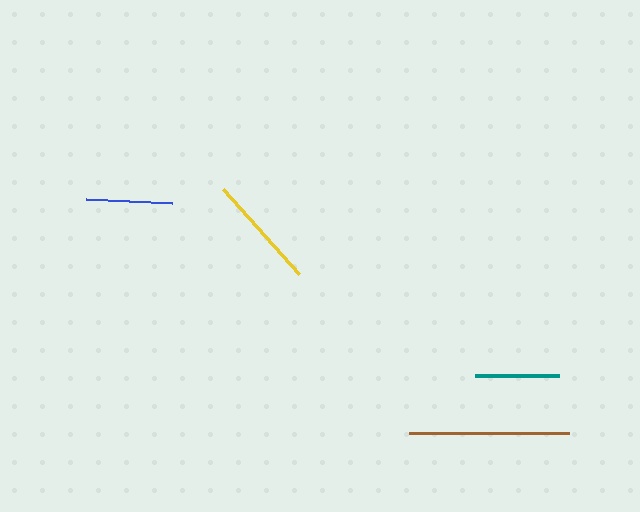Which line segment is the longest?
The brown line is the longest at approximately 159 pixels.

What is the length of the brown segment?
The brown segment is approximately 159 pixels long.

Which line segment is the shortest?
The teal line is the shortest at approximately 84 pixels.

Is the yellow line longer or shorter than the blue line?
The yellow line is longer than the blue line.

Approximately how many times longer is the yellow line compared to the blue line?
The yellow line is approximately 1.3 times the length of the blue line.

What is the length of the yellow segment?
The yellow segment is approximately 113 pixels long.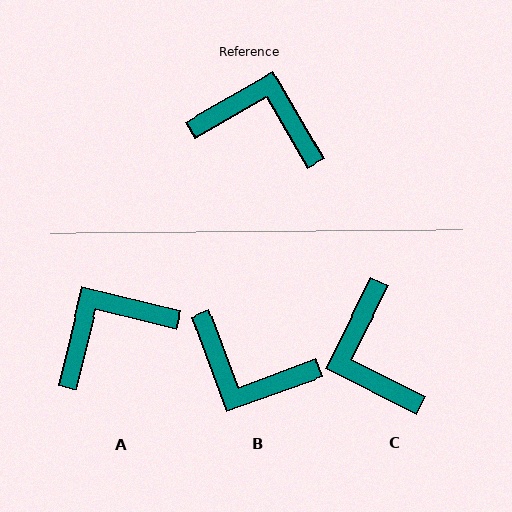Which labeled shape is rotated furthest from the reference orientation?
B, about 170 degrees away.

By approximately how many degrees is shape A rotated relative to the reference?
Approximately 46 degrees counter-clockwise.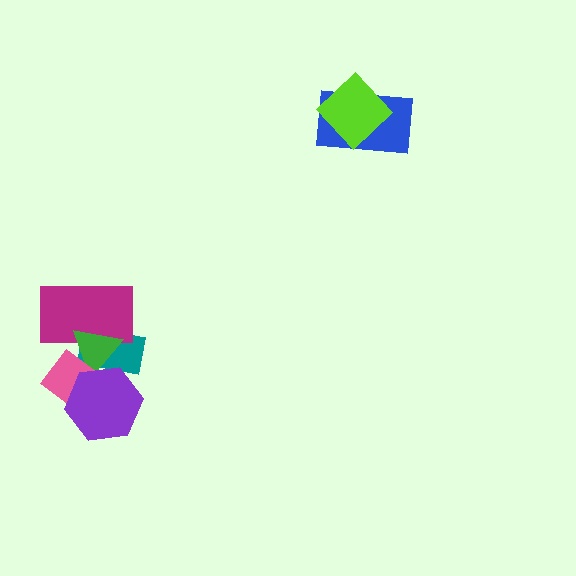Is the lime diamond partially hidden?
No, no other shape covers it.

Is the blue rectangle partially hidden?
Yes, it is partially covered by another shape.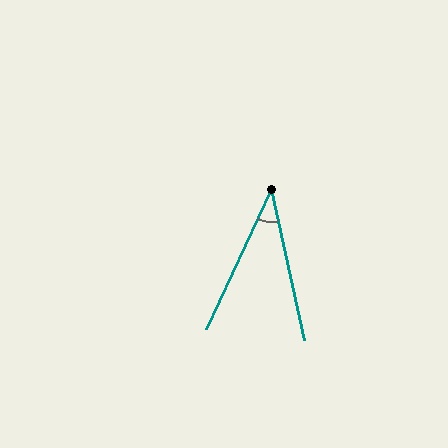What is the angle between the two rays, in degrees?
Approximately 37 degrees.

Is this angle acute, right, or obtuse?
It is acute.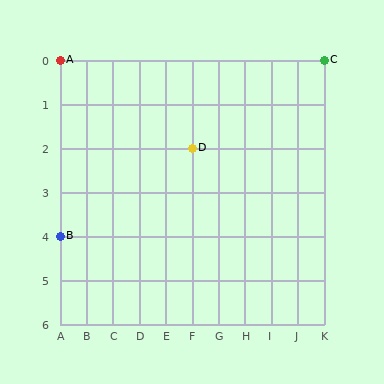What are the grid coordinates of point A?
Point A is at grid coordinates (A, 0).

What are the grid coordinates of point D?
Point D is at grid coordinates (F, 2).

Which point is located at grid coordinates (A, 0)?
Point A is at (A, 0).